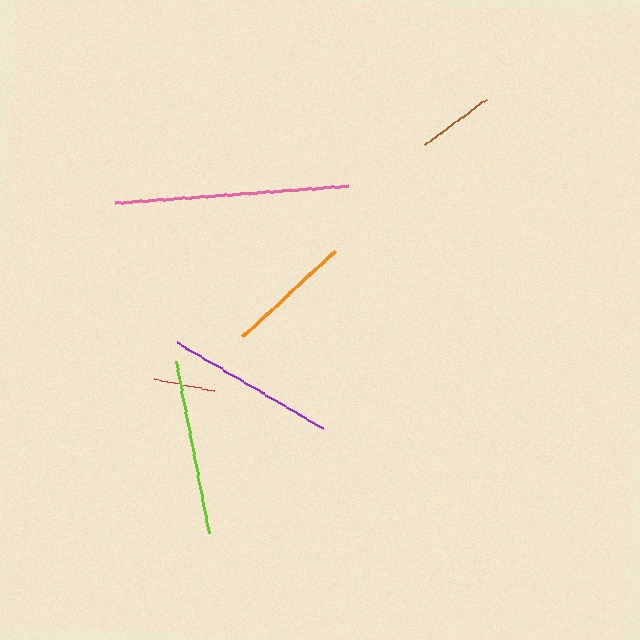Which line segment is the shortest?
The red line is the shortest at approximately 61 pixels.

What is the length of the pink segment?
The pink segment is approximately 234 pixels long.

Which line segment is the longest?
The pink line is the longest at approximately 234 pixels.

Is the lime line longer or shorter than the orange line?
The lime line is longer than the orange line.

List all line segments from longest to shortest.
From longest to shortest: pink, lime, purple, orange, brown, red.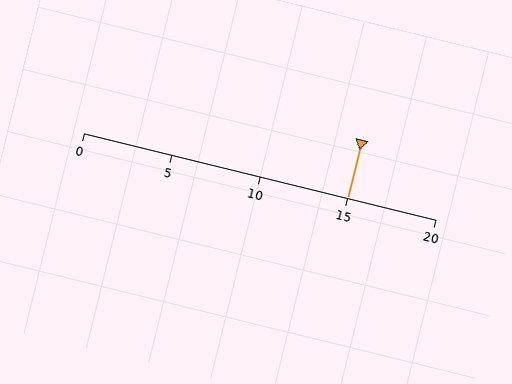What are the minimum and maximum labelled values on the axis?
The axis runs from 0 to 20.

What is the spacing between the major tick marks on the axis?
The major ticks are spaced 5 apart.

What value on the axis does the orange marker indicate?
The marker indicates approximately 15.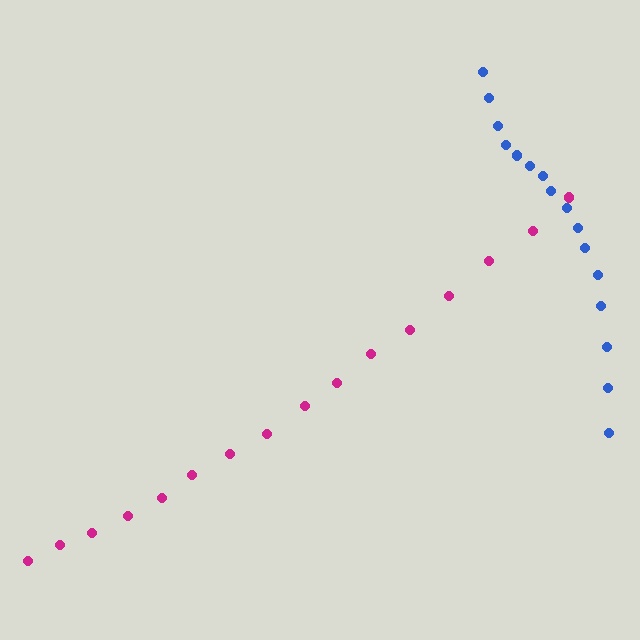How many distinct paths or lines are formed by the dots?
There are 2 distinct paths.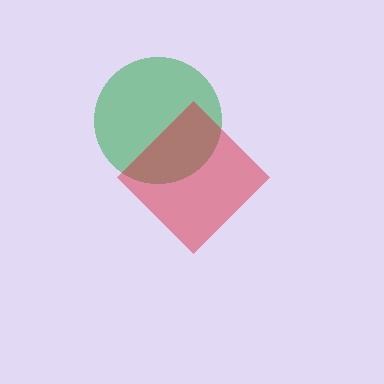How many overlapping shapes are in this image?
There are 2 overlapping shapes in the image.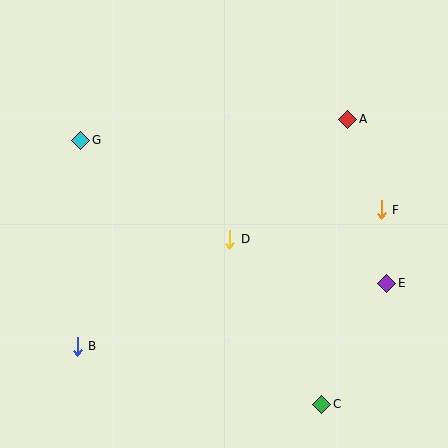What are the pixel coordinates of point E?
Point E is at (387, 283).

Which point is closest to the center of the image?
Point D at (230, 239) is closest to the center.